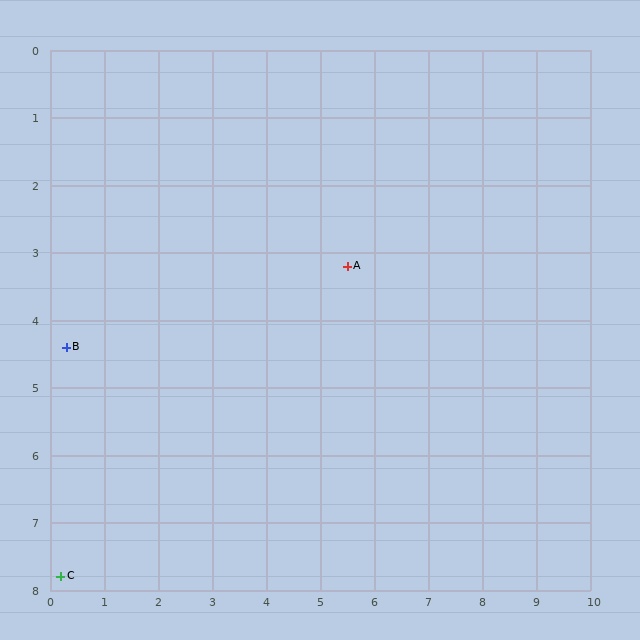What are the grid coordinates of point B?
Point B is at approximately (0.3, 4.4).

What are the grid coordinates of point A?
Point A is at approximately (5.5, 3.2).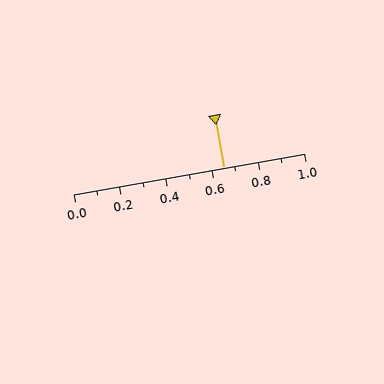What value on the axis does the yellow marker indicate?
The marker indicates approximately 0.65.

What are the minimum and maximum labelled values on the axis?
The axis runs from 0.0 to 1.0.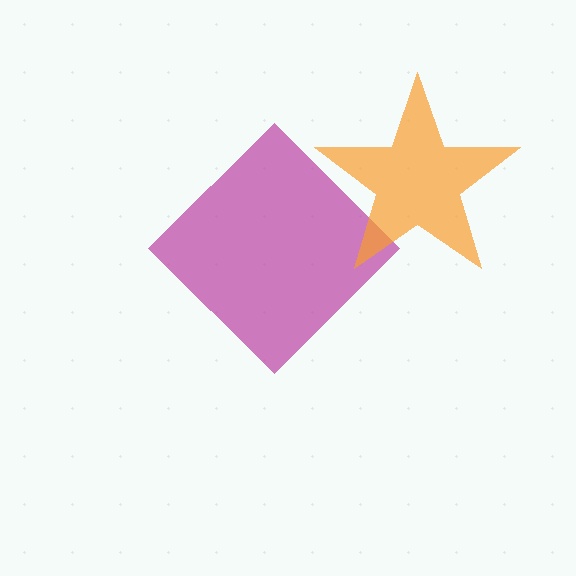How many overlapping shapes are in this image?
There are 2 overlapping shapes in the image.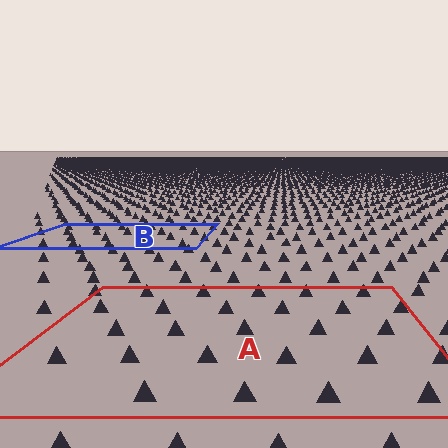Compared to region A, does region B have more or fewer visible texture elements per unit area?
Region B has more texture elements per unit area — they are packed more densely because it is farther away.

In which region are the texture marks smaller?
The texture marks are smaller in region B, because it is farther away.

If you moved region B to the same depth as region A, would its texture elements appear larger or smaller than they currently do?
They would appear larger. At a closer depth, the same texture elements are projected at a bigger on-screen size.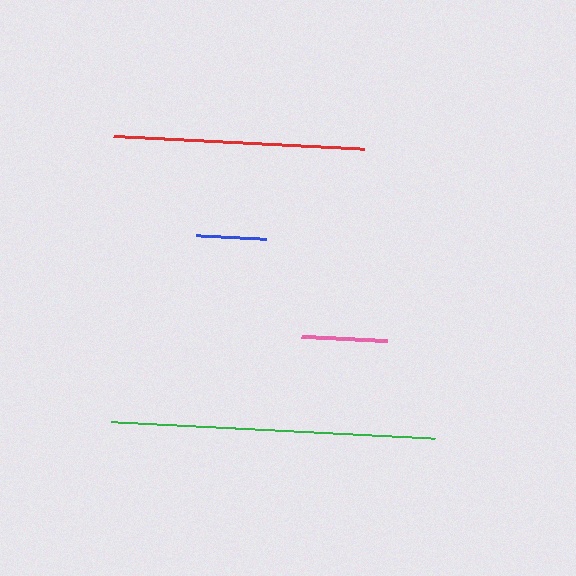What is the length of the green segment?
The green segment is approximately 324 pixels long.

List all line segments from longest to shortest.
From longest to shortest: green, red, pink, blue.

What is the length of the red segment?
The red segment is approximately 252 pixels long.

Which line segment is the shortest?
The blue line is the shortest at approximately 71 pixels.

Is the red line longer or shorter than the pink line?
The red line is longer than the pink line.